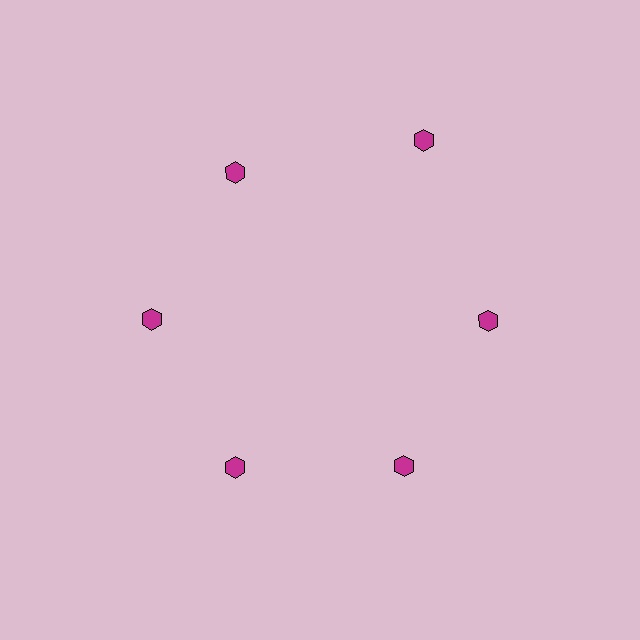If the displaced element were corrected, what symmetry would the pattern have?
It would have 6-fold rotational symmetry — the pattern would map onto itself every 60 degrees.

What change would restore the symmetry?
The symmetry would be restored by moving it inward, back onto the ring so that all 6 hexagons sit at equal angles and equal distance from the center.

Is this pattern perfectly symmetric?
No. The 6 magenta hexagons are arranged in a ring, but one element near the 1 o'clock position is pushed outward from the center, breaking the 6-fold rotational symmetry.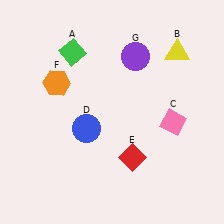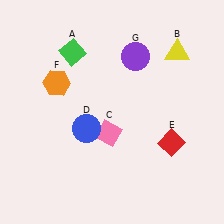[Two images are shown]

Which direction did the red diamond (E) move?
The red diamond (E) moved right.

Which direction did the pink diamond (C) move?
The pink diamond (C) moved left.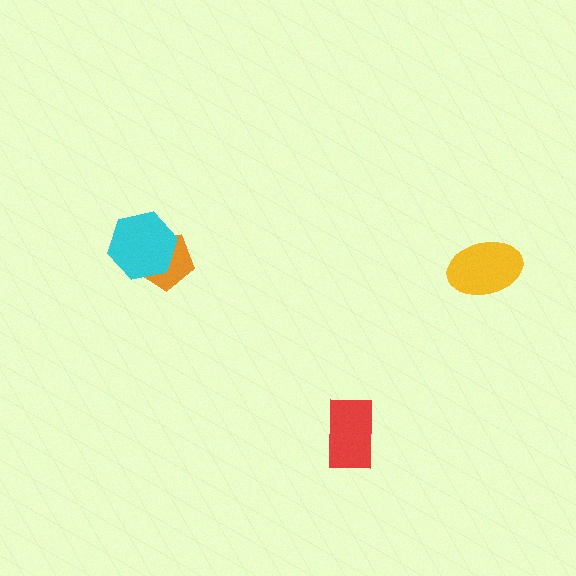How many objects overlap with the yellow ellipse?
0 objects overlap with the yellow ellipse.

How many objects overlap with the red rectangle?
0 objects overlap with the red rectangle.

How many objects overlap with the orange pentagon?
1 object overlaps with the orange pentagon.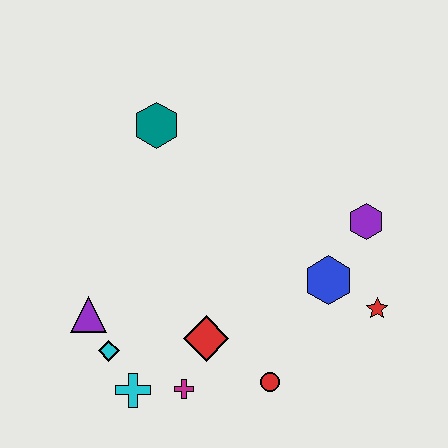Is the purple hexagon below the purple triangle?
No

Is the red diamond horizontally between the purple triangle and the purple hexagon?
Yes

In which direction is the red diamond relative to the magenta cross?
The red diamond is above the magenta cross.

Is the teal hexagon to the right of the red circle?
No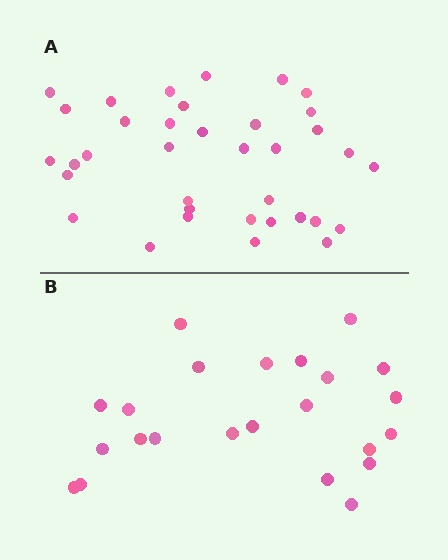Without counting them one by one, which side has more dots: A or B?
Region A (the top region) has more dots.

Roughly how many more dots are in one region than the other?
Region A has approximately 15 more dots than region B.